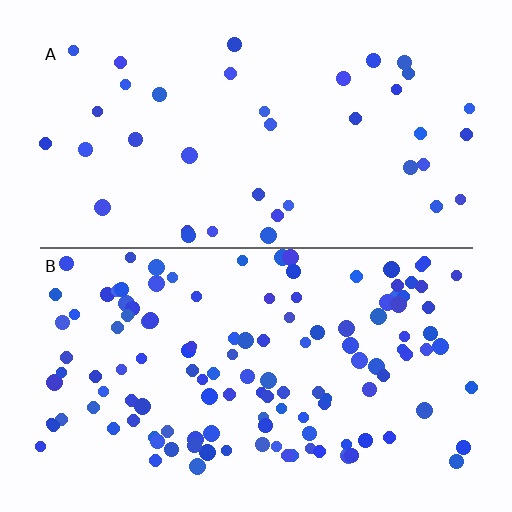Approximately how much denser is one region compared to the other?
Approximately 3.3× — region B over region A.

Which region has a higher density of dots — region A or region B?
B (the bottom).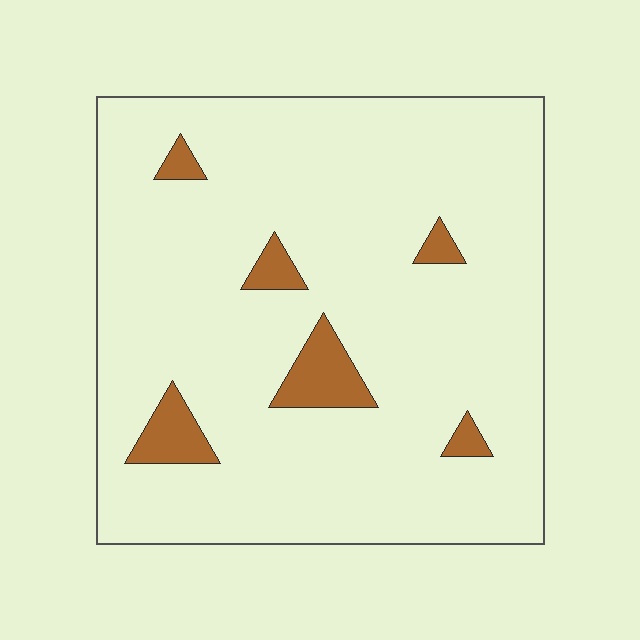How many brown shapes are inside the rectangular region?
6.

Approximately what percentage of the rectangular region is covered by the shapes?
Approximately 10%.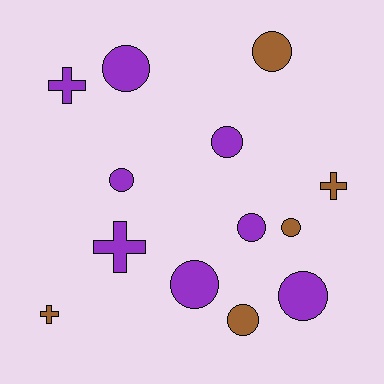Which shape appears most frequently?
Circle, with 9 objects.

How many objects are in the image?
There are 13 objects.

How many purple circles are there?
There are 6 purple circles.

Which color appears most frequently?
Purple, with 8 objects.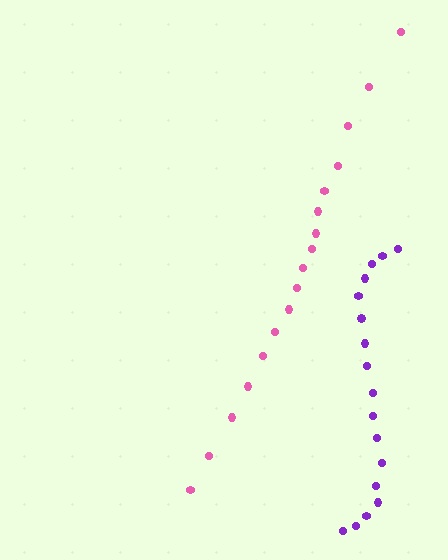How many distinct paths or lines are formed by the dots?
There are 2 distinct paths.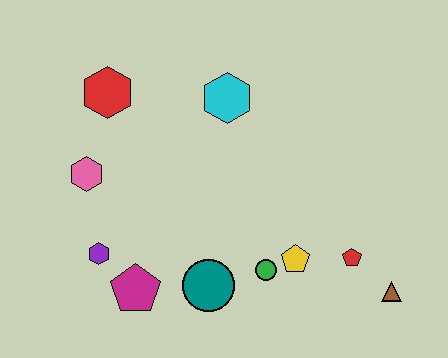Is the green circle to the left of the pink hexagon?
No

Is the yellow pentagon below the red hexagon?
Yes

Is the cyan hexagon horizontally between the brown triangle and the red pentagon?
No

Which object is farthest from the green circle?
The red hexagon is farthest from the green circle.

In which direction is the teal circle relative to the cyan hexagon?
The teal circle is below the cyan hexagon.